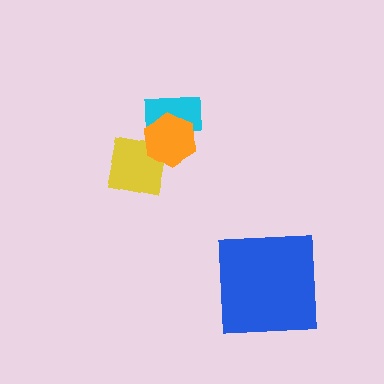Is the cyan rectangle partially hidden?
Yes, it is partially covered by another shape.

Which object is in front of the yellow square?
The orange hexagon is in front of the yellow square.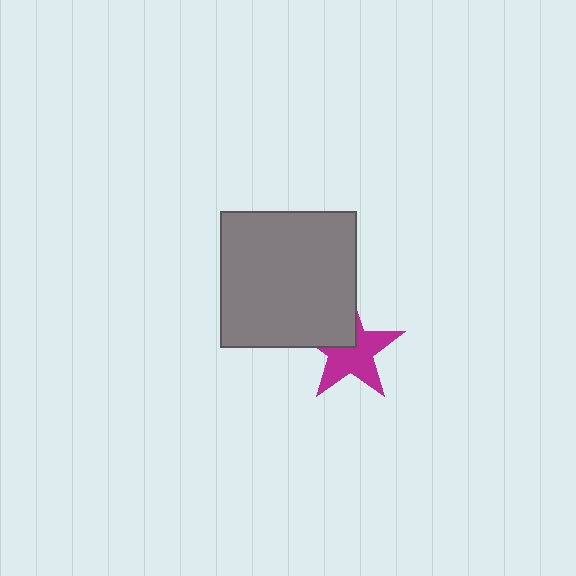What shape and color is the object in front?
The object in front is a gray square.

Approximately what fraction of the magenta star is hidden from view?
Roughly 34% of the magenta star is hidden behind the gray square.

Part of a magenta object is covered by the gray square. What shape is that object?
It is a star.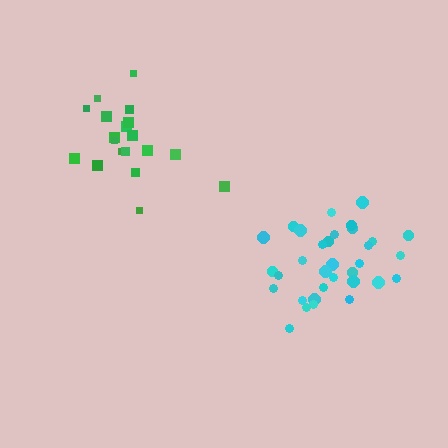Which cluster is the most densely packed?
Cyan.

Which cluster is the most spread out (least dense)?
Green.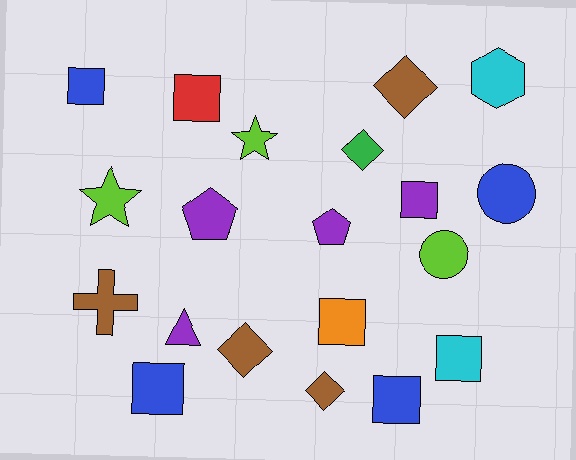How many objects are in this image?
There are 20 objects.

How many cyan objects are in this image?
There are 2 cyan objects.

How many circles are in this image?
There are 2 circles.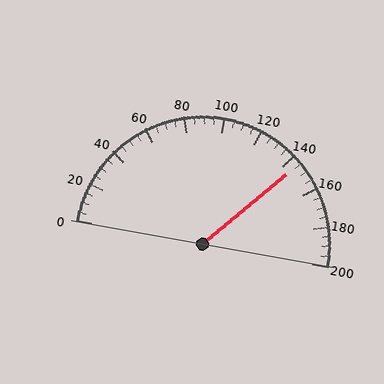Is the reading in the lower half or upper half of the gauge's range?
The reading is in the upper half of the range (0 to 200).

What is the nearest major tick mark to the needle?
The nearest major tick mark is 140.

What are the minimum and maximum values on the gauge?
The gauge ranges from 0 to 200.